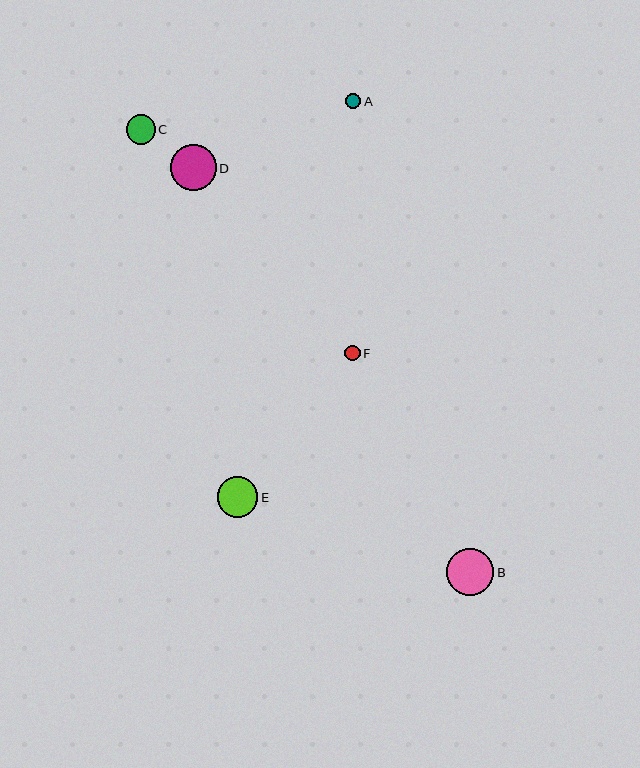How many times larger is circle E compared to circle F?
Circle E is approximately 2.6 times the size of circle F.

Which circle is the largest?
Circle B is the largest with a size of approximately 47 pixels.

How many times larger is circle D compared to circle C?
Circle D is approximately 1.5 times the size of circle C.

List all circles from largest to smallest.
From largest to smallest: B, D, E, C, F, A.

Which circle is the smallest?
Circle A is the smallest with a size of approximately 15 pixels.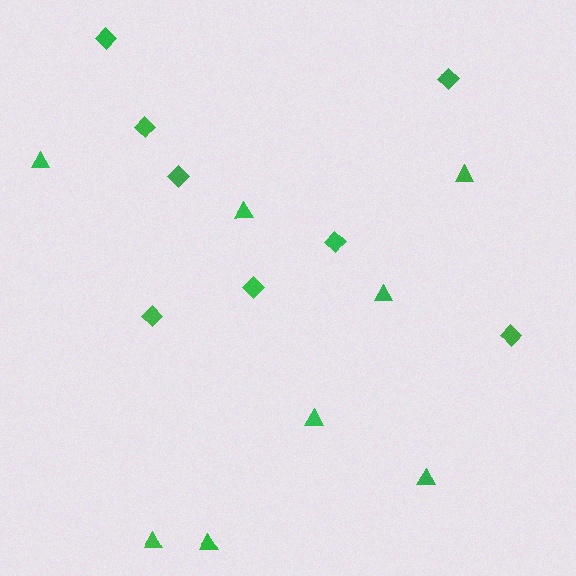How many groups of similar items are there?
There are 2 groups: one group of triangles (8) and one group of diamonds (8).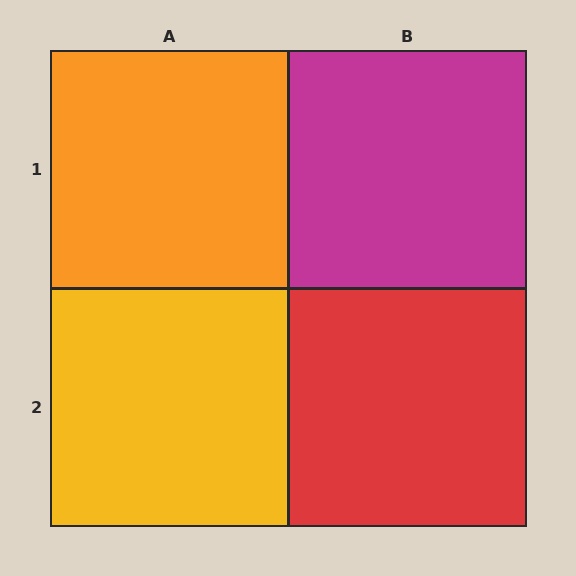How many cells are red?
1 cell is red.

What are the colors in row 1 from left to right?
Orange, magenta.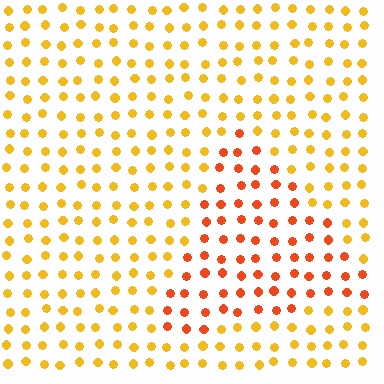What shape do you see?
I see a triangle.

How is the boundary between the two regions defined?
The boundary is defined purely by a slight shift in hue (about 33 degrees). Spacing, size, and orientation are identical on both sides.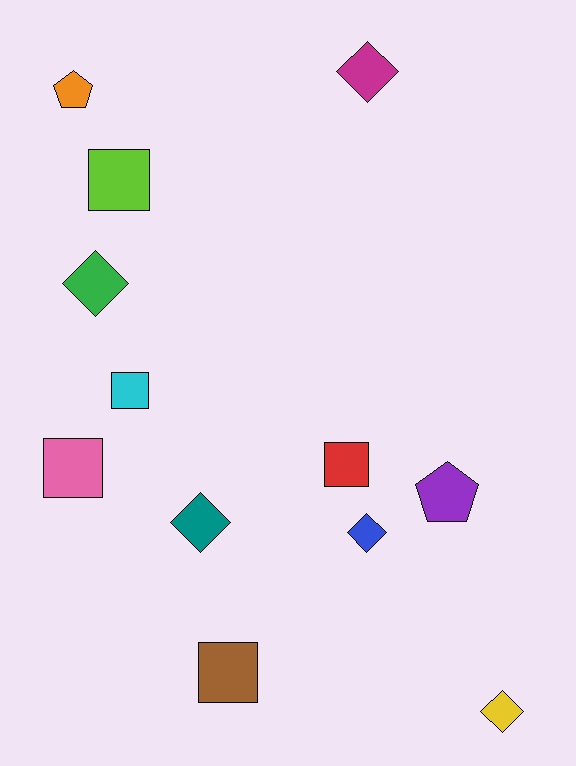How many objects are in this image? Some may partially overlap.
There are 12 objects.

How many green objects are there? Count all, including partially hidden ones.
There is 1 green object.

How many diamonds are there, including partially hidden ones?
There are 5 diamonds.